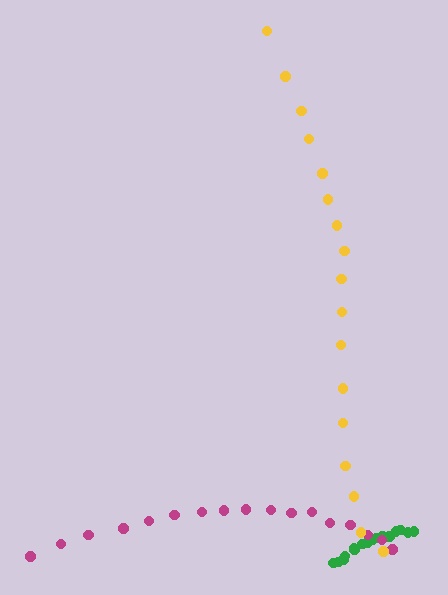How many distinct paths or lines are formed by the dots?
There are 3 distinct paths.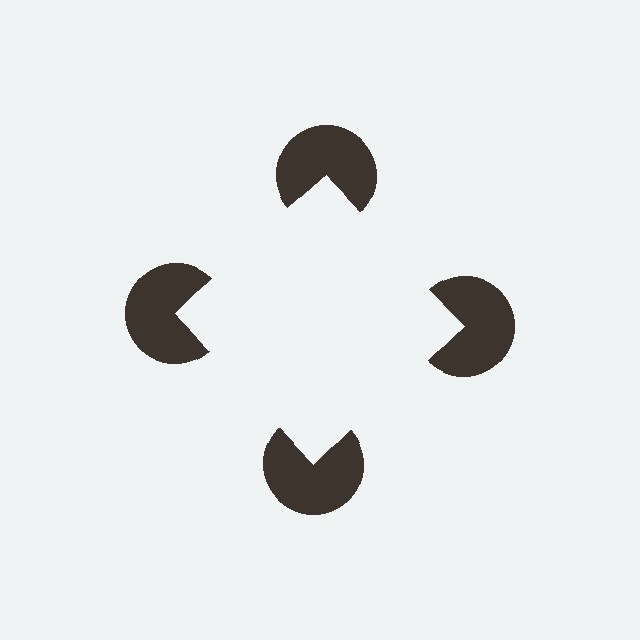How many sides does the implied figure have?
4 sides.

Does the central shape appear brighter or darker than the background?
It typically appears slightly brighter than the background, even though no actual brightness change is drawn.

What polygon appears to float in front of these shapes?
An illusory square — its edges are inferred from the aligned wedge cuts in the pac-man discs, not physically drawn.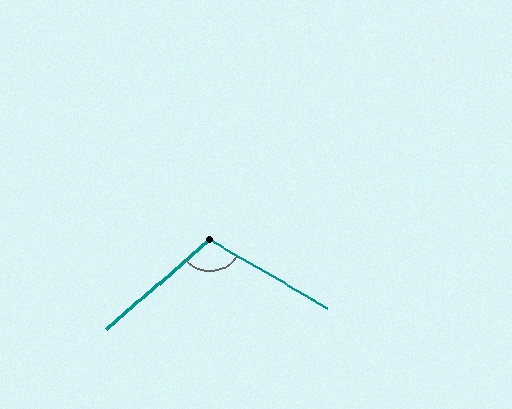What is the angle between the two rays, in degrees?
Approximately 109 degrees.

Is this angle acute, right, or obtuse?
It is obtuse.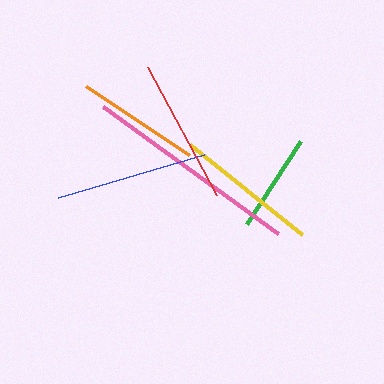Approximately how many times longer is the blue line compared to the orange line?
The blue line is approximately 1.2 times the length of the orange line.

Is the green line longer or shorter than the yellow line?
The yellow line is longer than the green line.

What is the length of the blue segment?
The blue segment is approximately 152 pixels long.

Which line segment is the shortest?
The green line is the shortest at approximately 99 pixels.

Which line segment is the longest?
The pink line is the longest at approximately 216 pixels.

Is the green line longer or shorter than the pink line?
The pink line is longer than the green line.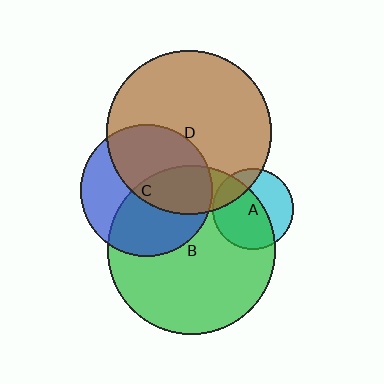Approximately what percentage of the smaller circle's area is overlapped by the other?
Approximately 50%.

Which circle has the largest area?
Circle B (green).